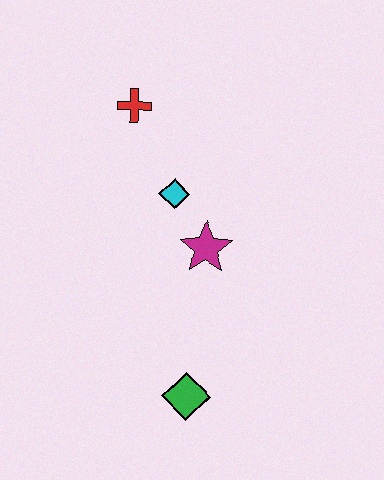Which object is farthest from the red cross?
The green diamond is farthest from the red cross.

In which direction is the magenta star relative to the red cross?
The magenta star is below the red cross.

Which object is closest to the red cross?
The cyan diamond is closest to the red cross.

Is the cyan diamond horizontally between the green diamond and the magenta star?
No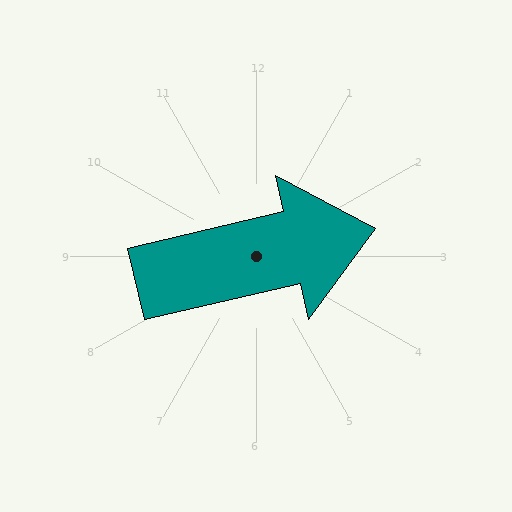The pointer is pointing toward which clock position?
Roughly 3 o'clock.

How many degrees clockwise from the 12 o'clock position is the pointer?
Approximately 77 degrees.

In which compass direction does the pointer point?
East.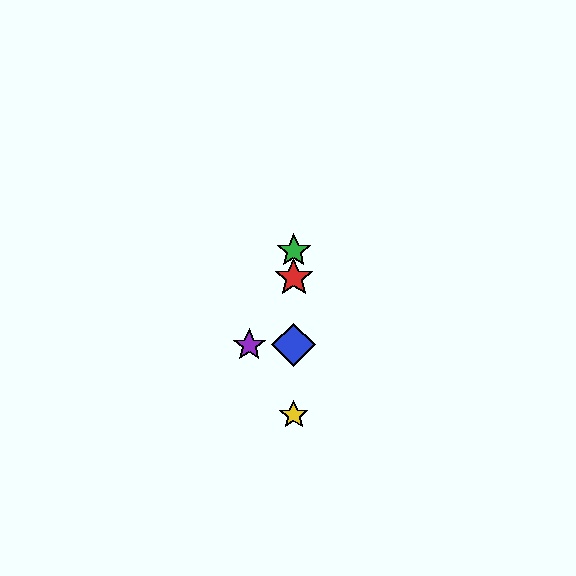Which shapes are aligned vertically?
The red star, the blue diamond, the green star, the yellow star are aligned vertically.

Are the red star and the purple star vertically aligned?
No, the red star is at x≈294 and the purple star is at x≈249.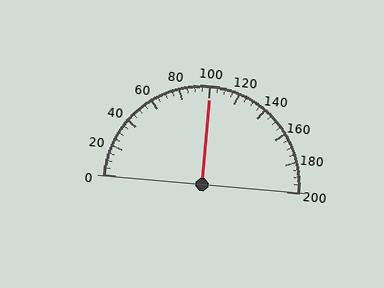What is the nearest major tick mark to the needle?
The nearest major tick mark is 100.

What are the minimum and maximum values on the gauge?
The gauge ranges from 0 to 200.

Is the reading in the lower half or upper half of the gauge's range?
The reading is in the upper half of the range (0 to 200).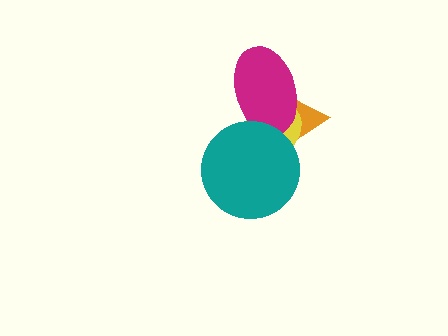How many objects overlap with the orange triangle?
3 objects overlap with the orange triangle.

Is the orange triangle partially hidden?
Yes, it is partially covered by another shape.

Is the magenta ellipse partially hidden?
Yes, it is partially covered by another shape.